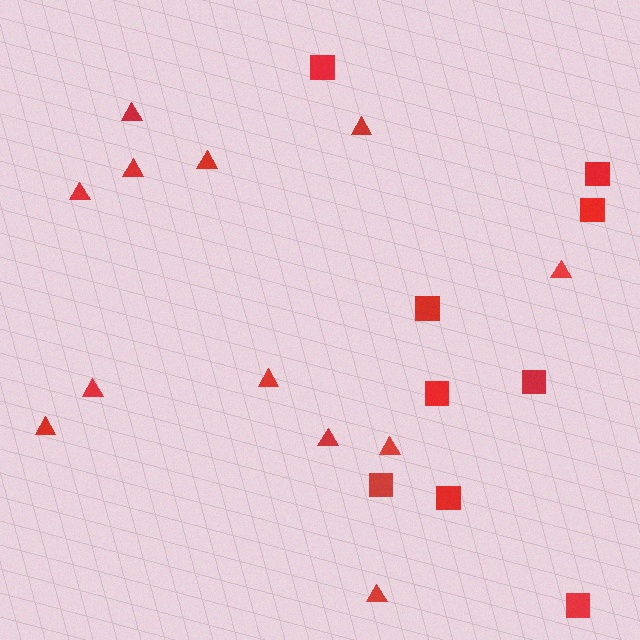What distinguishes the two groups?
There are 2 groups: one group of squares (9) and one group of triangles (12).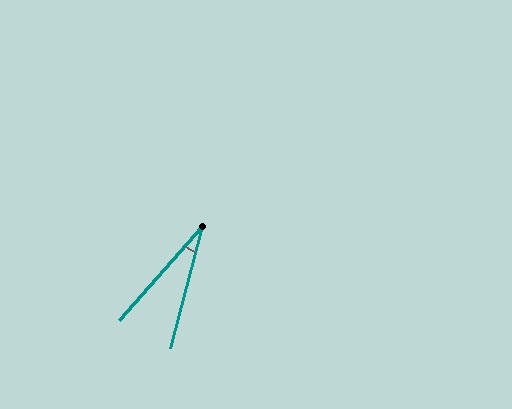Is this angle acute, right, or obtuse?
It is acute.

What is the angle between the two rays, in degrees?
Approximately 27 degrees.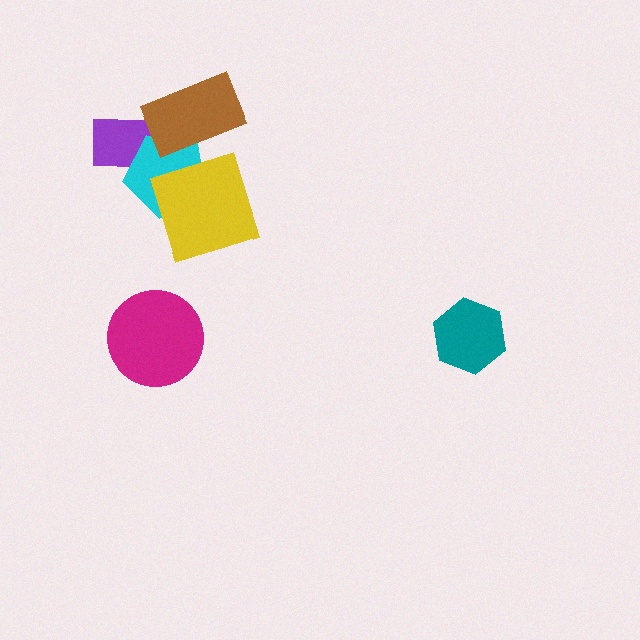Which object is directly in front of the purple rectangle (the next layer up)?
The cyan pentagon is directly in front of the purple rectangle.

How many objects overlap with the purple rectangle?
2 objects overlap with the purple rectangle.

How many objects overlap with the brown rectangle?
2 objects overlap with the brown rectangle.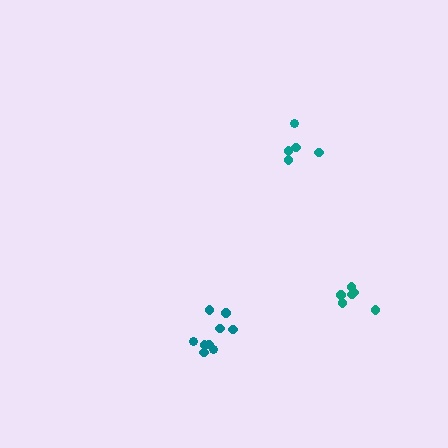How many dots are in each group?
Group 1: 5 dots, Group 2: 9 dots, Group 3: 6 dots (20 total).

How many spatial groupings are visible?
There are 3 spatial groupings.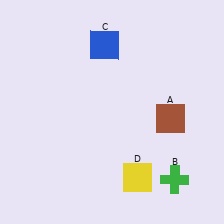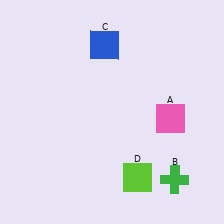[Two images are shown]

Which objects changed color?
A changed from brown to pink. D changed from yellow to lime.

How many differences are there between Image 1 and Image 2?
There are 2 differences between the two images.